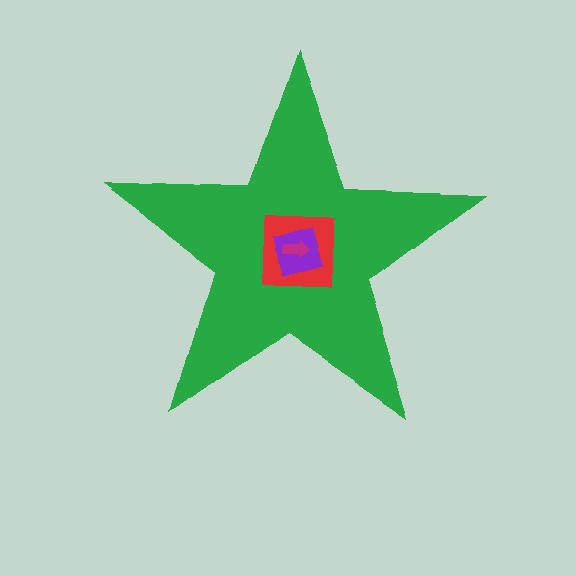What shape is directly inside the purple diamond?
The magenta arrow.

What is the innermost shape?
The magenta arrow.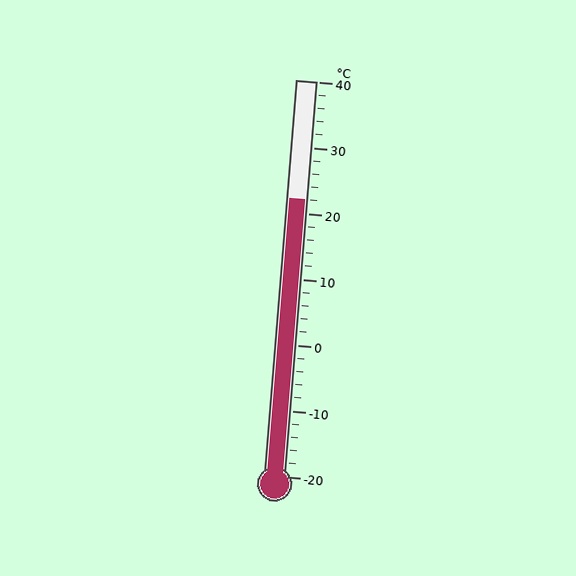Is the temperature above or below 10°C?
The temperature is above 10°C.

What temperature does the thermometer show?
The thermometer shows approximately 22°C.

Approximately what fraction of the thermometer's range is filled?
The thermometer is filled to approximately 70% of its range.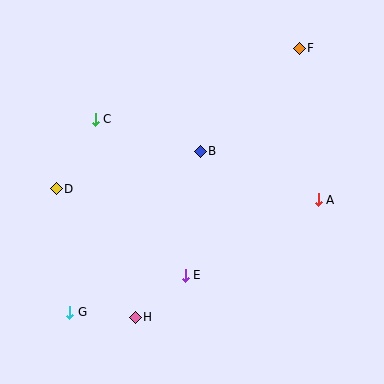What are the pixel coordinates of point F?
Point F is at (299, 48).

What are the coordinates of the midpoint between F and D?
The midpoint between F and D is at (178, 119).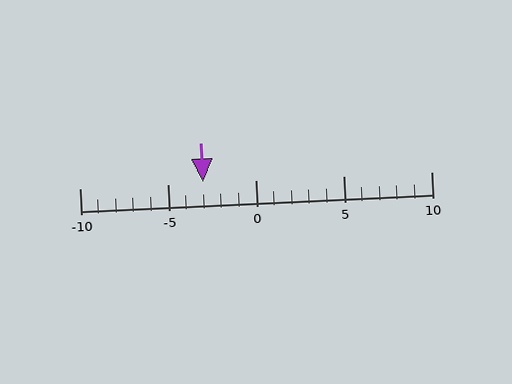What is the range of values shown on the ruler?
The ruler shows values from -10 to 10.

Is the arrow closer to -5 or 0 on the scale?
The arrow is closer to -5.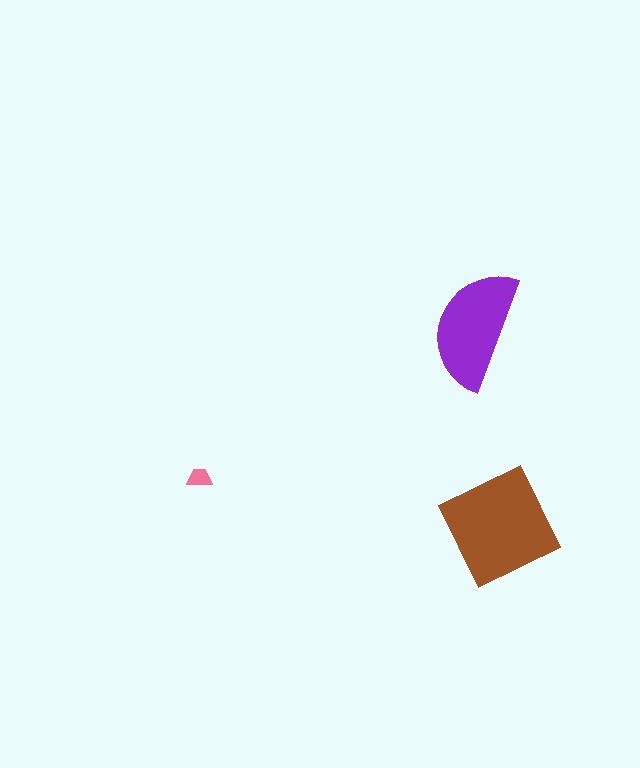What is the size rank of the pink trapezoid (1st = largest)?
3rd.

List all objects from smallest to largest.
The pink trapezoid, the purple semicircle, the brown diamond.